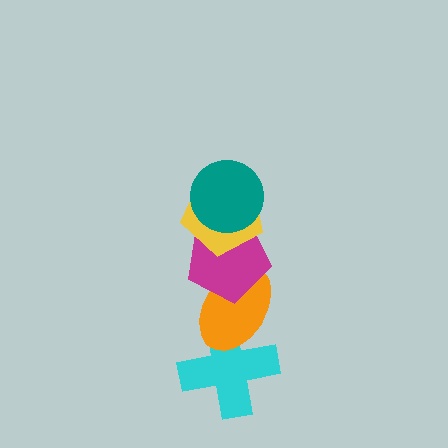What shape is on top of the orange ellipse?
The magenta pentagon is on top of the orange ellipse.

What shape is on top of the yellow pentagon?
The teal circle is on top of the yellow pentagon.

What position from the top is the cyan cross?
The cyan cross is 5th from the top.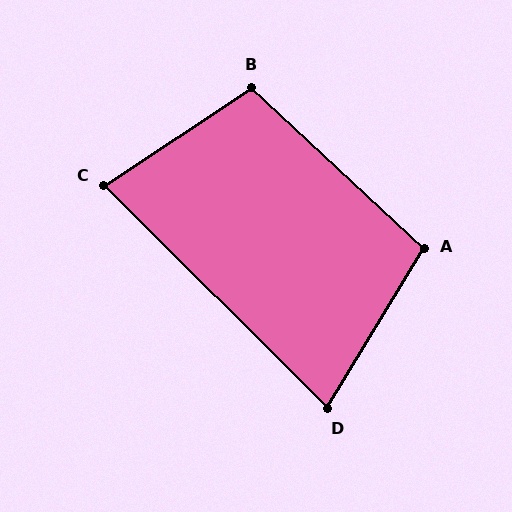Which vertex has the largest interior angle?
B, at approximately 104 degrees.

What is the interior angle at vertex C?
Approximately 78 degrees (acute).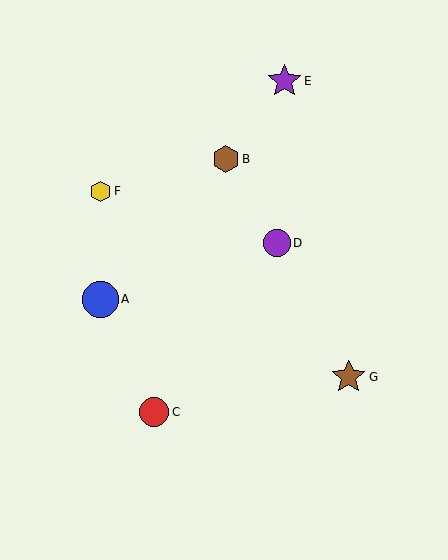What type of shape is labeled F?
Shape F is a yellow hexagon.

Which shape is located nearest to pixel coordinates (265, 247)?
The purple circle (labeled D) at (277, 243) is nearest to that location.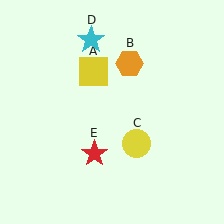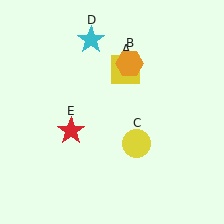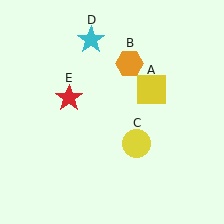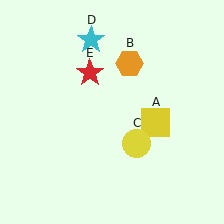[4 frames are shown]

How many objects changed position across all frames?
2 objects changed position: yellow square (object A), red star (object E).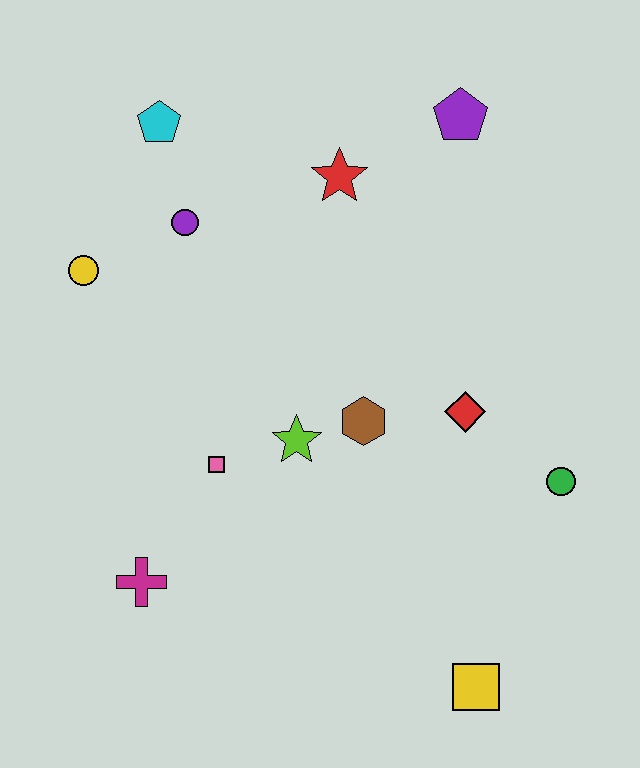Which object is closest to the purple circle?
The cyan pentagon is closest to the purple circle.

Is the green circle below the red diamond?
Yes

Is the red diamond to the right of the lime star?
Yes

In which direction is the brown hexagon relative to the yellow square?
The brown hexagon is above the yellow square.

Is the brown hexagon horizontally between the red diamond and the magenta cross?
Yes